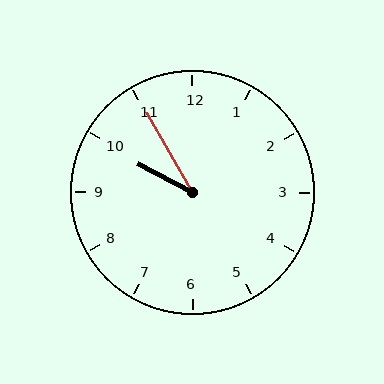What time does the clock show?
9:55.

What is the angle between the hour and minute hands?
Approximately 32 degrees.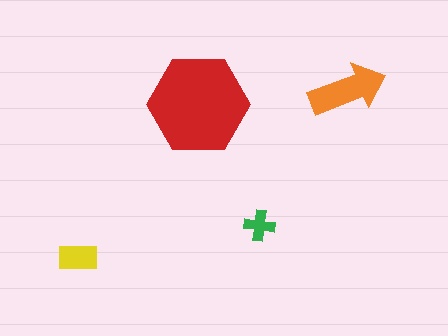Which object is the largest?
The red hexagon.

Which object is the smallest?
The green cross.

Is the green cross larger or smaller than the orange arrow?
Smaller.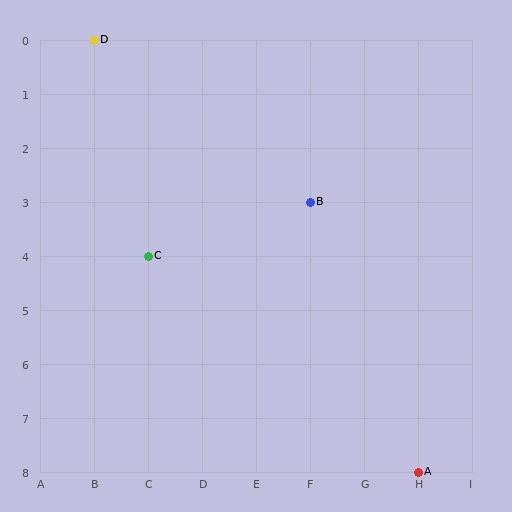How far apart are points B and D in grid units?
Points B and D are 4 columns and 3 rows apart (about 5.0 grid units diagonally).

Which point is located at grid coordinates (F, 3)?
Point B is at (F, 3).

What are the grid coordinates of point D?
Point D is at grid coordinates (B, 0).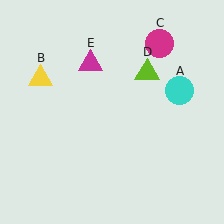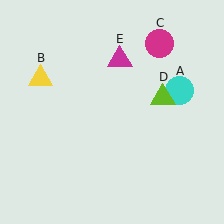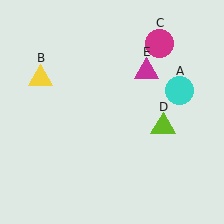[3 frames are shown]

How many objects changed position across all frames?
2 objects changed position: lime triangle (object D), magenta triangle (object E).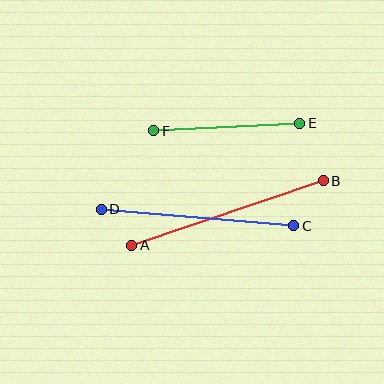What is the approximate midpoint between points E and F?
The midpoint is at approximately (227, 127) pixels.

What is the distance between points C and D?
The distance is approximately 193 pixels.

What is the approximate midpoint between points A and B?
The midpoint is at approximately (227, 213) pixels.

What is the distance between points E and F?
The distance is approximately 146 pixels.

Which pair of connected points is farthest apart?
Points A and B are farthest apart.